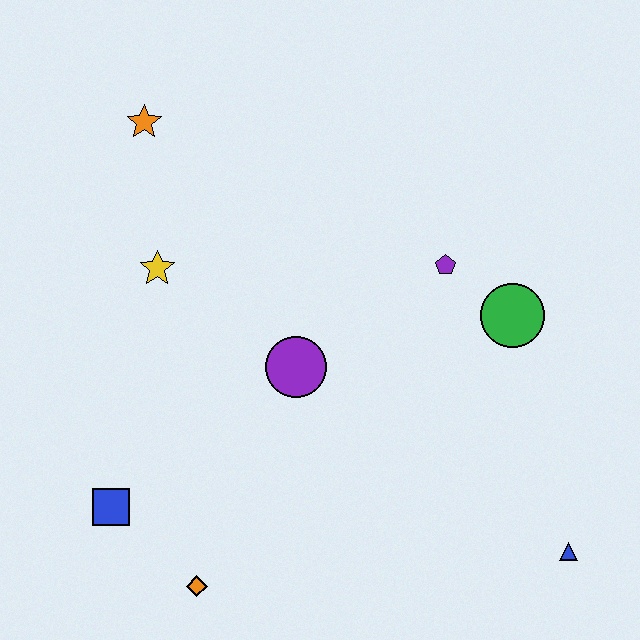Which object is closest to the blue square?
The orange diamond is closest to the blue square.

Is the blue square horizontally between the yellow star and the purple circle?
No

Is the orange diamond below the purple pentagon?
Yes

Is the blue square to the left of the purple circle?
Yes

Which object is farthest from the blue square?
The blue triangle is farthest from the blue square.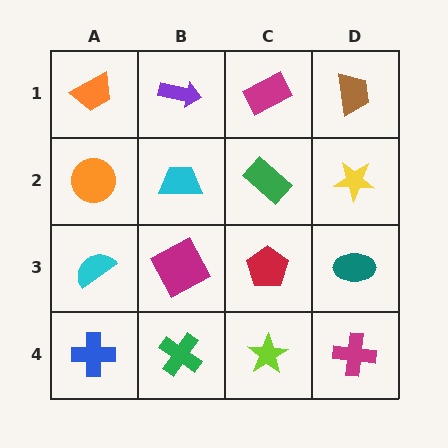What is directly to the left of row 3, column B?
A cyan semicircle.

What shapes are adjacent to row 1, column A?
An orange circle (row 2, column A), a purple arrow (row 1, column B).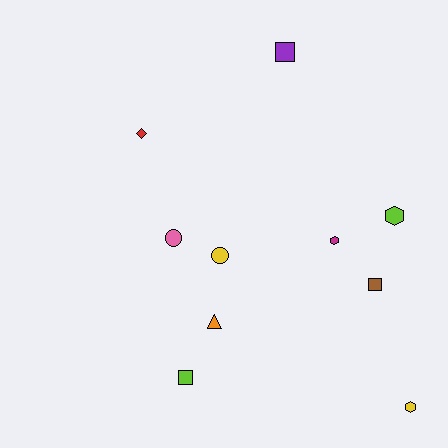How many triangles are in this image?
There is 1 triangle.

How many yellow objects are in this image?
There are 2 yellow objects.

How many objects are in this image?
There are 10 objects.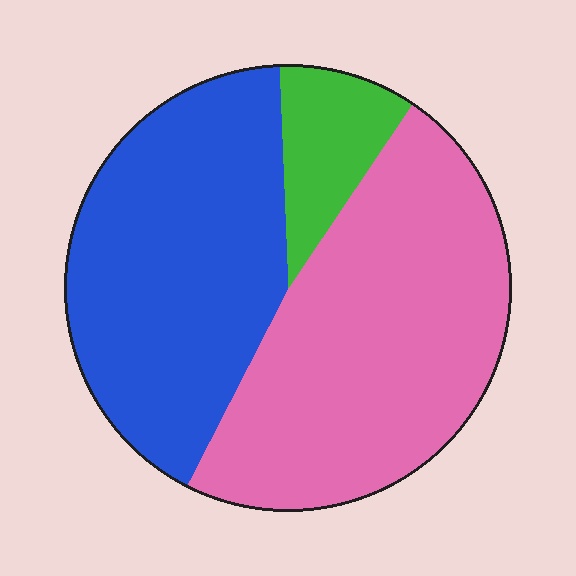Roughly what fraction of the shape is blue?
Blue covers about 40% of the shape.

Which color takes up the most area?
Pink, at roughly 50%.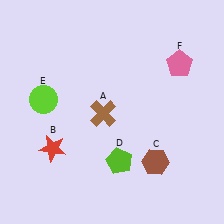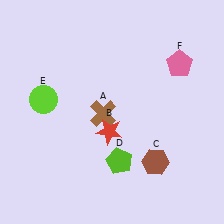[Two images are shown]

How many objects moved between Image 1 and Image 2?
1 object moved between the two images.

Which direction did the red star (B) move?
The red star (B) moved right.